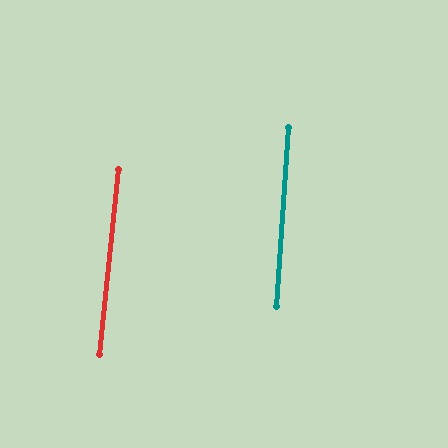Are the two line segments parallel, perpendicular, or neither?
Parallel — their directions differ by only 1.7°.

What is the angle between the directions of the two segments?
Approximately 2 degrees.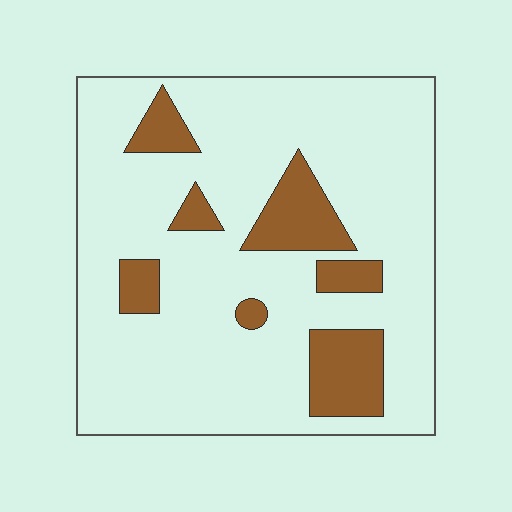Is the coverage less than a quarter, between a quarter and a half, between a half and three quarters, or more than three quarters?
Less than a quarter.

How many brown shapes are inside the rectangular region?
7.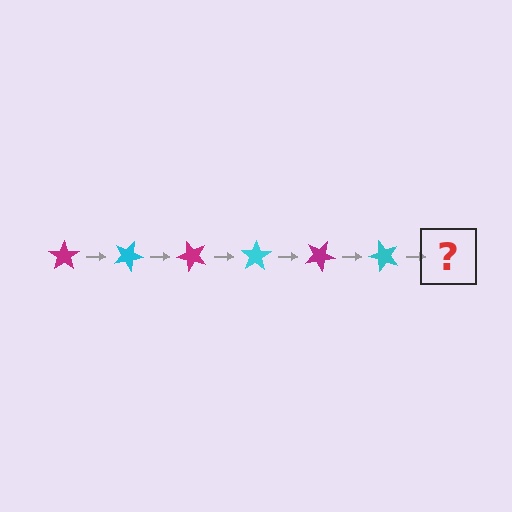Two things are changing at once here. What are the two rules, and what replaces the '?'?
The two rules are that it rotates 25 degrees each step and the color cycles through magenta and cyan. The '?' should be a magenta star, rotated 150 degrees from the start.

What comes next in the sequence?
The next element should be a magenta star, rotated 150 degrees from the start.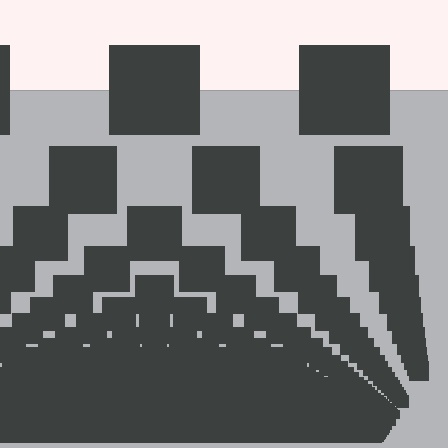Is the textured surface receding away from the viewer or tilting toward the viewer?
The surface appears to tilt toward the viewer. Texture elements get larger and sparser toward the top.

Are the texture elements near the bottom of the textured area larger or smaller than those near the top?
Smaller. The gradient is inverted — elements near the bottom are smaller and denser.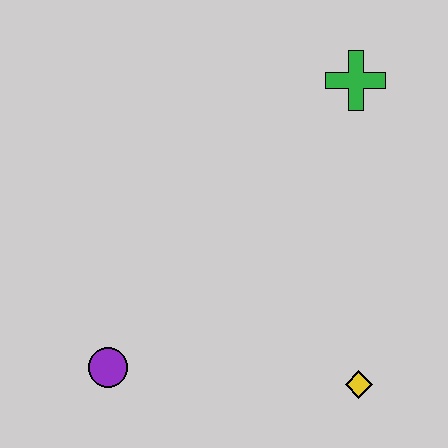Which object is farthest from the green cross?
The purple circle is farthest from the green cross.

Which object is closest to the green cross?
The yellow diamond is closest to the green cross.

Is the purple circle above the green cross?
No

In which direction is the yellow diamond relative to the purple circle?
The yellow diamond is to the right of the purple circle.